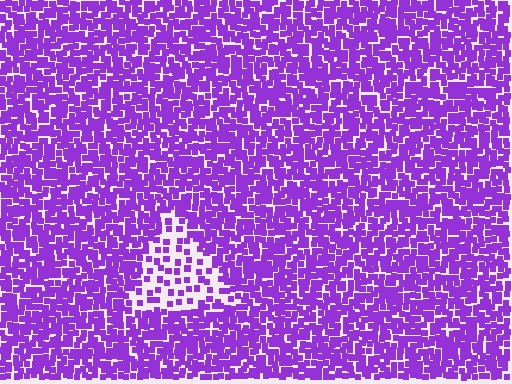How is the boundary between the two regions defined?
The boundary is defined by a change in element density (approximately 2.7x ratio). All elements are the same color, size, and shape.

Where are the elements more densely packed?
The elements are more densely packed outside the triangle boundary.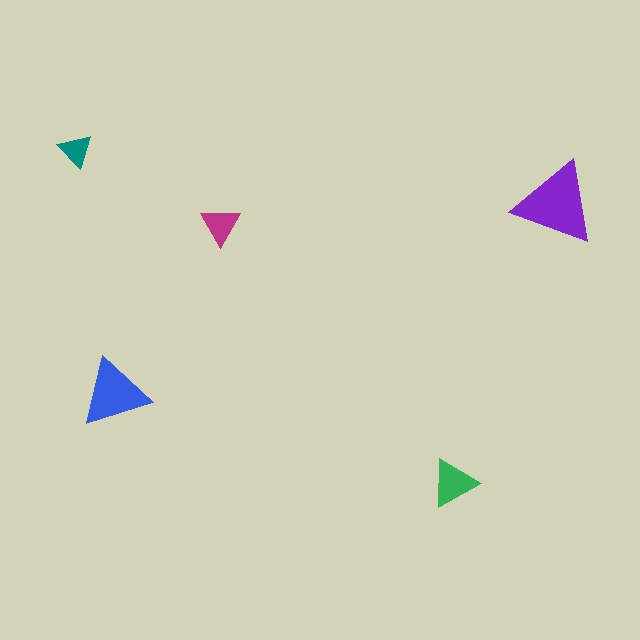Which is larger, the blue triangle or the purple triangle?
The purple one.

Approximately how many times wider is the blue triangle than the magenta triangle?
About 1.5 times wider.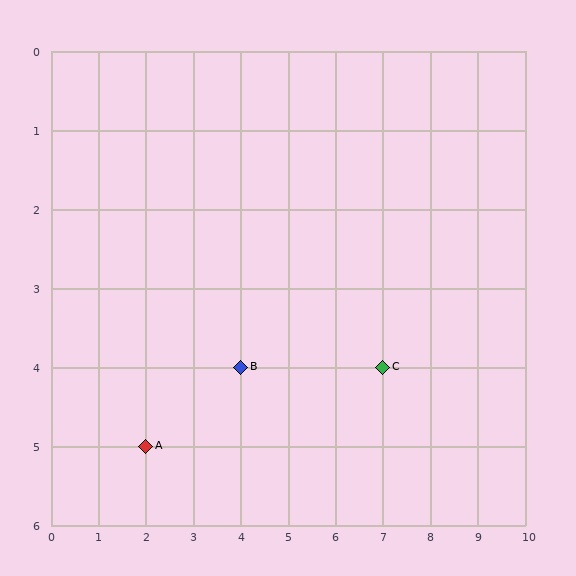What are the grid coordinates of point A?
Point A is at grid coordinates (2, 5).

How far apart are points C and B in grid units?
Points C and B are 3 columns apart.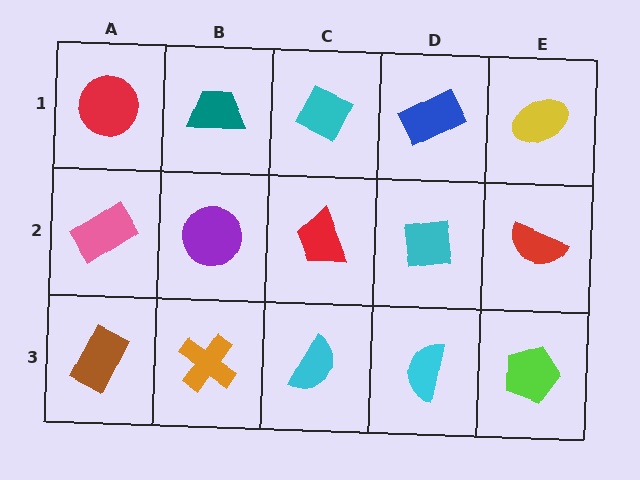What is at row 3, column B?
An orange cross.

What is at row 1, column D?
A blue rectangle.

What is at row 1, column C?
A cyan diamond.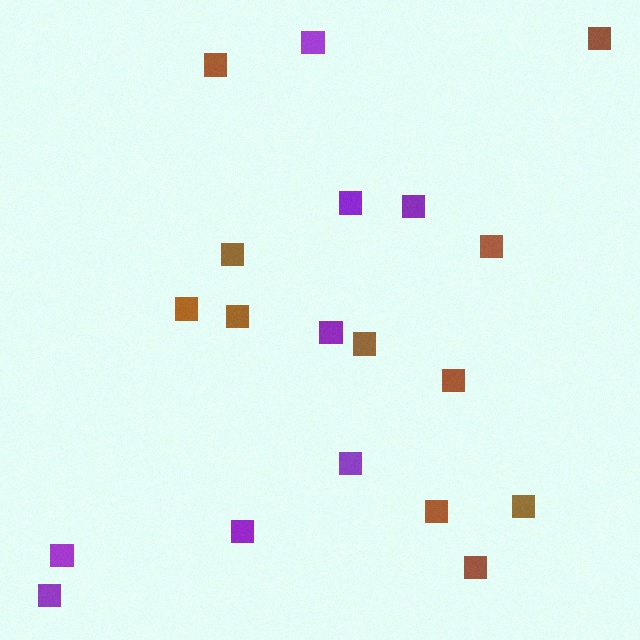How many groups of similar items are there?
There are 2 groups: one group of brown squares (11) and one group of purple squares (8).